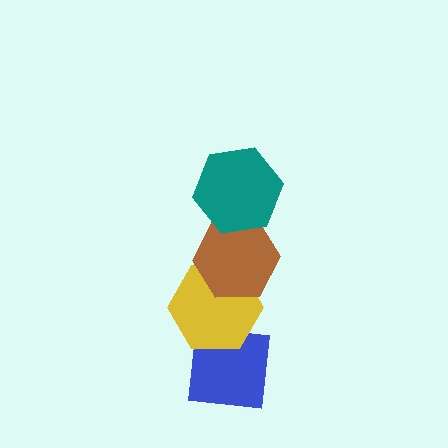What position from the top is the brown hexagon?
The brown hexagon is 2nd from the top.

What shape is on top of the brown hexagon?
The teal hexagon is on top of the brown hexagon.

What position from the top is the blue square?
The blue square is 4th from the top.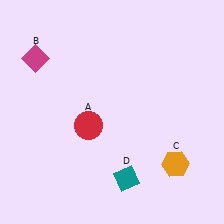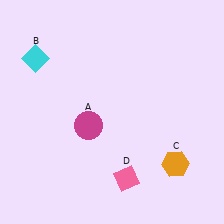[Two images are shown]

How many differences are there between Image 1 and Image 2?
There are 3 differences between the two images.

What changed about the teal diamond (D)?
In Image 1, D is teal. In Image 2, it changed to pink.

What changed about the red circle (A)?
In Image 1, A is red. In Image 2, it changed to magenta.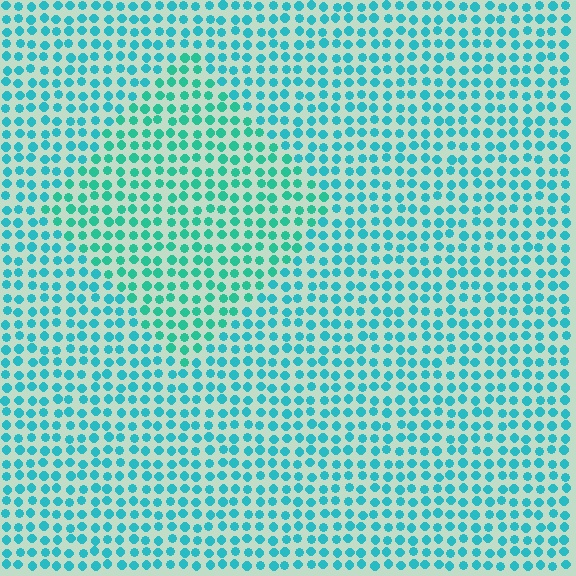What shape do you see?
I see a diamond.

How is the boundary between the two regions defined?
The boundary is defined purely by a slight shift in hue (about 21 degrees). Spacing, size, and orientation are identical on both sides.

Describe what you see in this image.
The image is filled with small cyan elements in a uniform arrangement. A diamond-shaped region is visible where the elements are tinted to a slightly different hue, forming a subtle color boundary.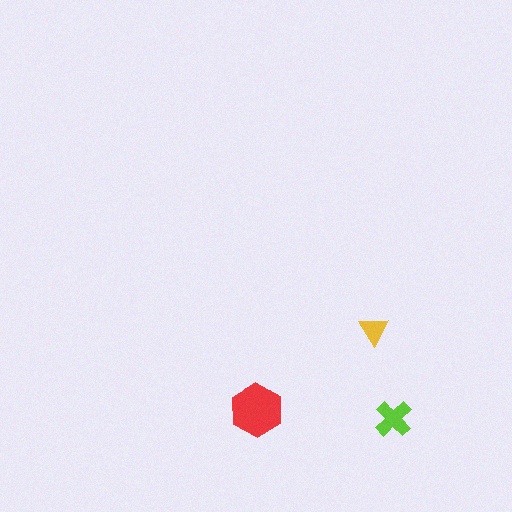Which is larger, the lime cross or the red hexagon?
The red hexagon.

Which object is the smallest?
The yellow triangle.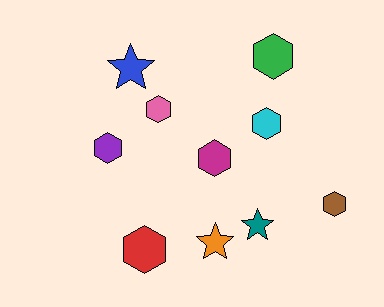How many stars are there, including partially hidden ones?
There are 3 stars.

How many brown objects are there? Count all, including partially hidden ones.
There is 1 brown object.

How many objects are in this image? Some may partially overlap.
There are 10 objects.